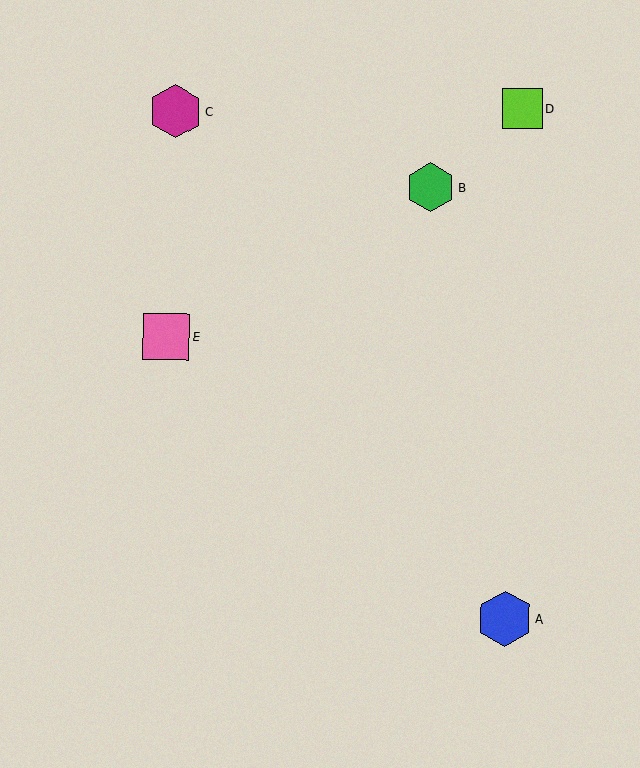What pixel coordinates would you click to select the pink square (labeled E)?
Click at (166, 336) to select the pink square E.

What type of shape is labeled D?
Shape D is a lime square.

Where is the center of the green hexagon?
The center of the green hexagon is at (430, 187).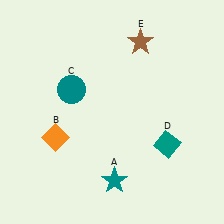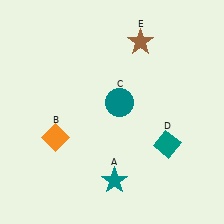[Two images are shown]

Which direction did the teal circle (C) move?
The teal circle (C) moved right.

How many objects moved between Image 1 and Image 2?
1 object moved between the two images.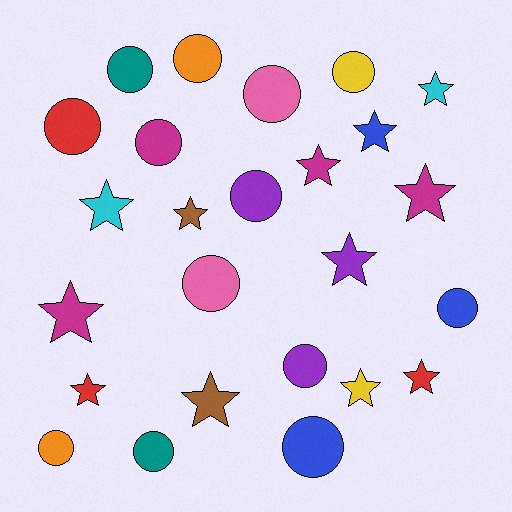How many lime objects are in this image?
There are no lime objects.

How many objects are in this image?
There are 25 objects.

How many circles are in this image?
There are 13 circles.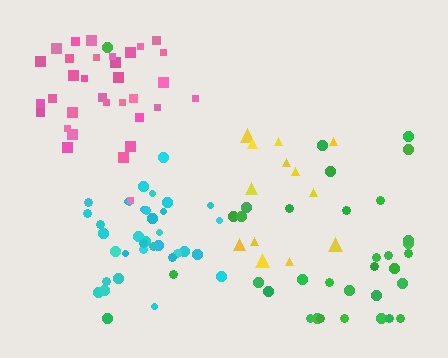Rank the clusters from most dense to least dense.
cyan, pink, green, yellow.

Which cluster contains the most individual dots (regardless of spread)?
Cyan (35).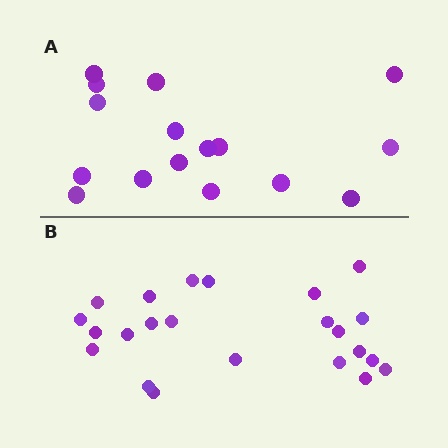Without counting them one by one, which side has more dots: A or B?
Region B (the bottom region) has more dots.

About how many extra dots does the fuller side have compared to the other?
Region B has roughly 8 or so more dots than region A.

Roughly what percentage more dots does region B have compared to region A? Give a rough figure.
About 45% more.